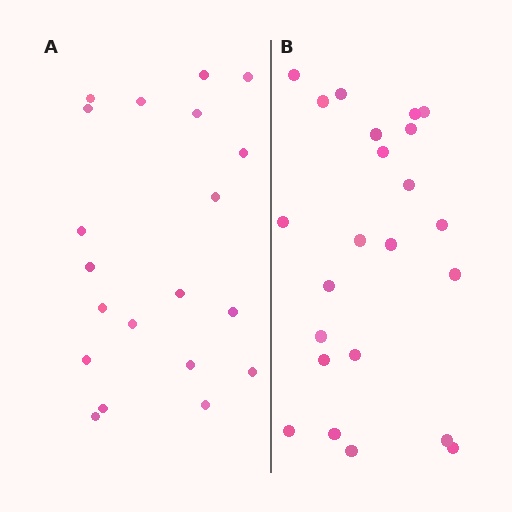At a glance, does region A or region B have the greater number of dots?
Region B (the right region) has more dots.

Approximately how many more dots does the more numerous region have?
Region B has just a few more — roughly 2 or 3 more dots than region A.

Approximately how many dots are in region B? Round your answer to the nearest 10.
About 20 dots. (The exact count is 23, which rounds to 20.)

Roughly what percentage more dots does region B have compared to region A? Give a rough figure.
About 15% more.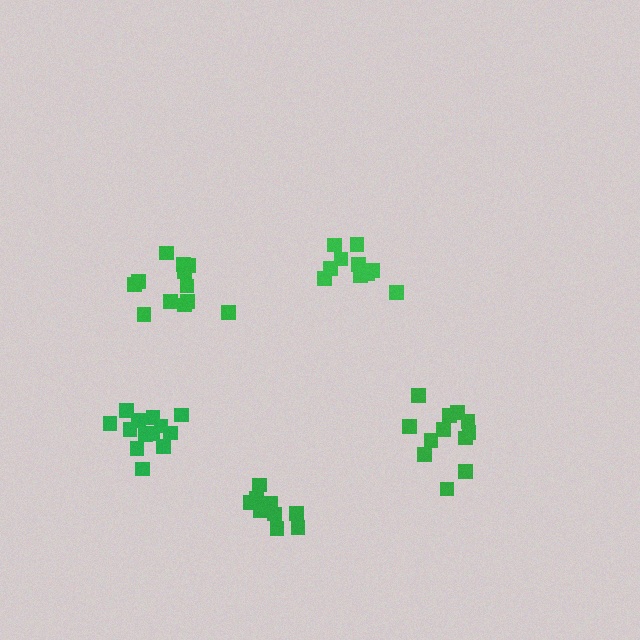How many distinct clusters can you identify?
There are 5 distinct clusters.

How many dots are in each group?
Group 1: 9 dots, Group 2: 10 dots, Group 3: 13 dots, Group 4: 14 dots, Group 5: 12 dots (58 total).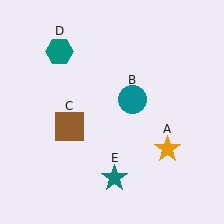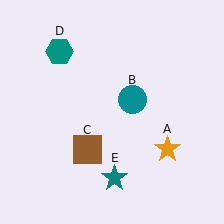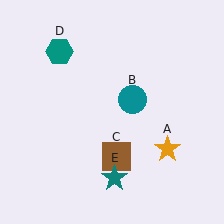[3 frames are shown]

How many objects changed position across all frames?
1 object changed position: brown square (object C).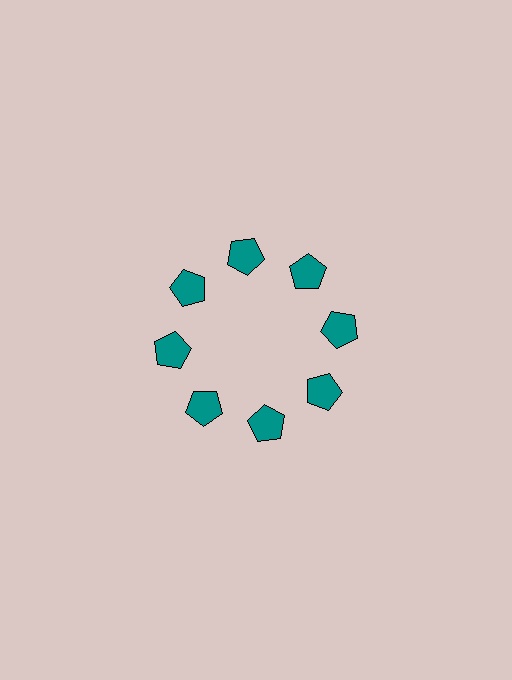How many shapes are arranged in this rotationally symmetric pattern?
There are 8 shapes, arranged in 8 groups of 1.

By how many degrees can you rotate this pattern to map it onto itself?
The pattern maps onto itself every 45 degrees of rotation.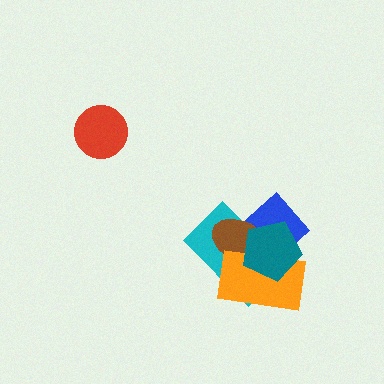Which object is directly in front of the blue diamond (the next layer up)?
The cyan rectangle is directly in front of the blue diamond.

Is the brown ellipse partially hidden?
Yes, it is partially covered by another shape.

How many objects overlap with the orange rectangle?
4 objects overlap with the orange rectangle.